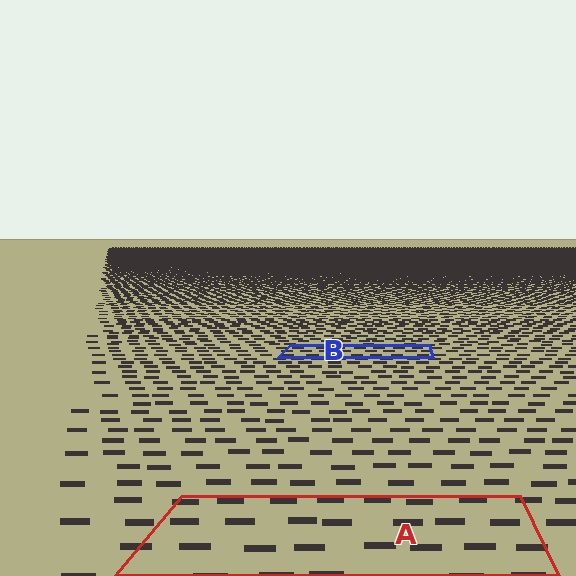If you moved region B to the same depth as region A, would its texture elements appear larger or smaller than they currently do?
They would appear larger. At a closer depth, the same texture elements are projected at a bigger on-screen size.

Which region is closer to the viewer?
Region A is closer. The texture elements there are larger and more spread out.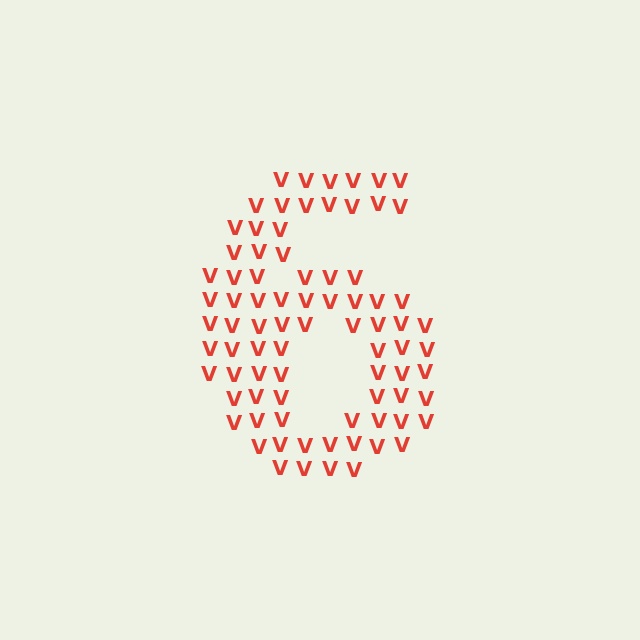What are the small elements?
The small elements are letter V's.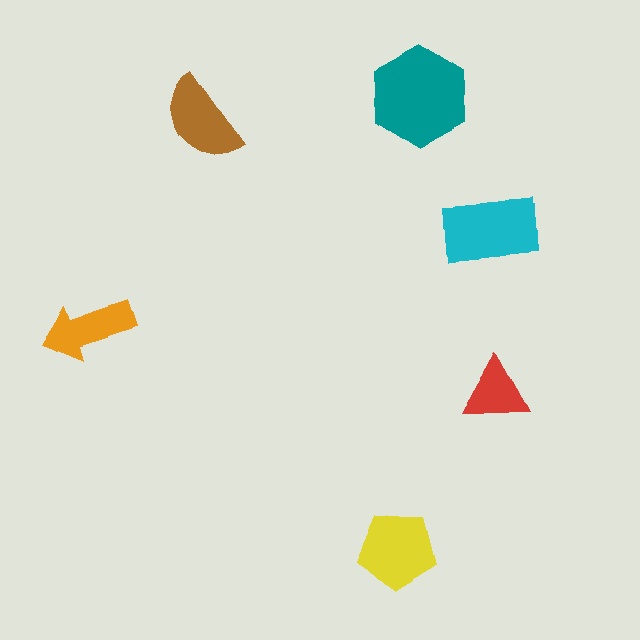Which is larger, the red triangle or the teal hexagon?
The teal hexagon.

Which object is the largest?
The teal hexagon.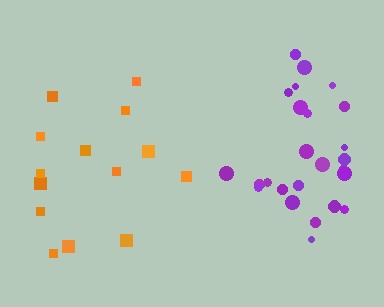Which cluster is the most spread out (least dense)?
Orange.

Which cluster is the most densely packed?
Purple.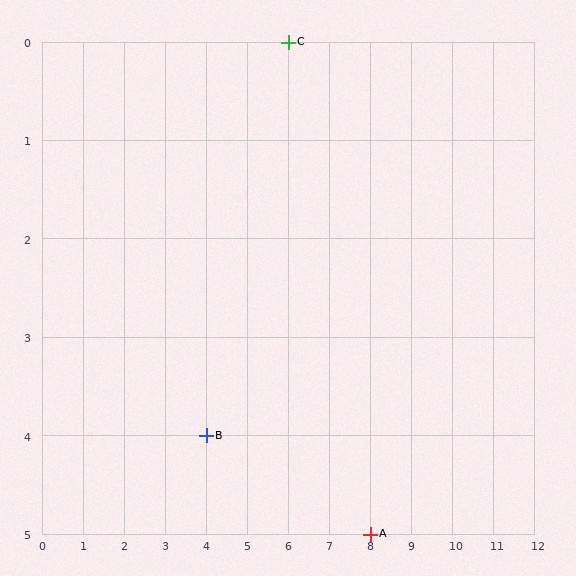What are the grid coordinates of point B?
Point B is at grid coordinates (4, 4).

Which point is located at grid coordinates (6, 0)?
Point C is at (6, 0).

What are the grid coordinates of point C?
Point C is at grid coordinates (6, 0).